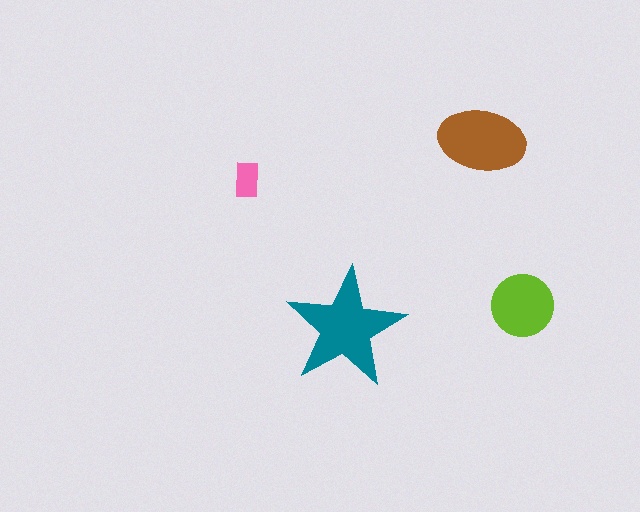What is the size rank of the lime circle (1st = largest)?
3rd.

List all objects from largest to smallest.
The teal star, the brown ellipse, the lime circle, the pink rectangle.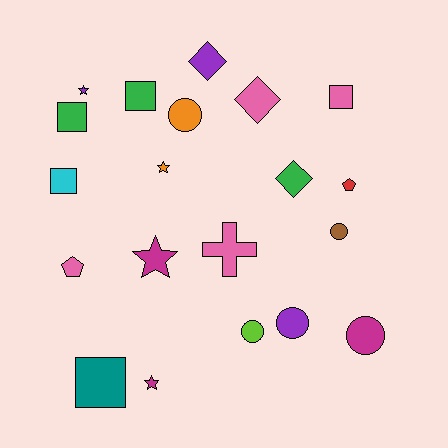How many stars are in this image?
There are 4 stars.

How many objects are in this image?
There are 20 objects.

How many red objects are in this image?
There is 1 red object.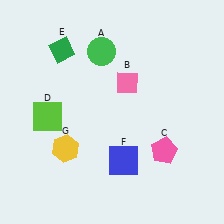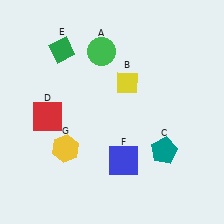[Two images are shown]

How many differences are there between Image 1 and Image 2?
There are 3 differences between the two images.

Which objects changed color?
B changed from pink to yellow. C changed from pink to teal. D changed from lime to red.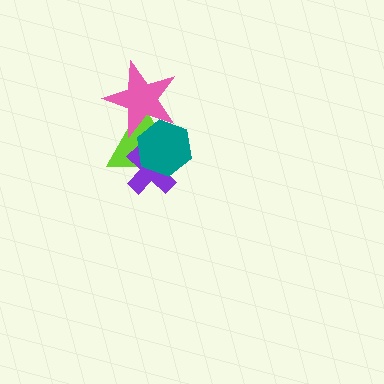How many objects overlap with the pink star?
2 objects overlap with the pink star.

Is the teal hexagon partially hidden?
Yes, it is partially covered by another shape.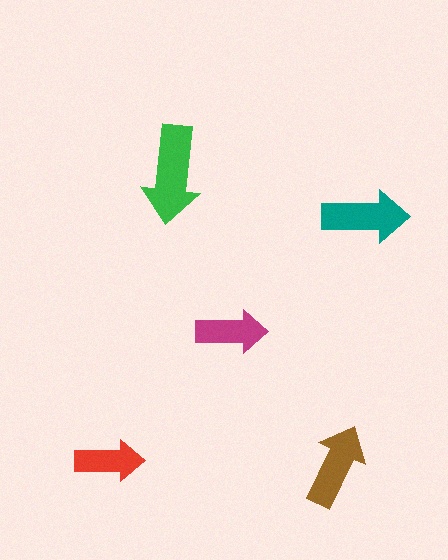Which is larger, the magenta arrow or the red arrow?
The magenta one.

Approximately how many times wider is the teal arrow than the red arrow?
About 1.5 times wider.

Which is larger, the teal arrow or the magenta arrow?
The teal one.